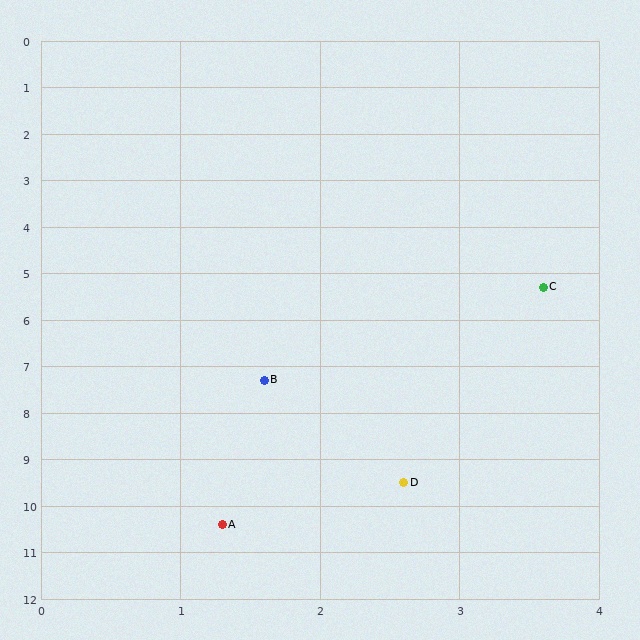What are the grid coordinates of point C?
Point C is at approximately (3.6, 5.3).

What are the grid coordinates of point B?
Point B is at approximately (1.6, 7.3).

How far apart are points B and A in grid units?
Points B and A are about 3.1 grid units apart.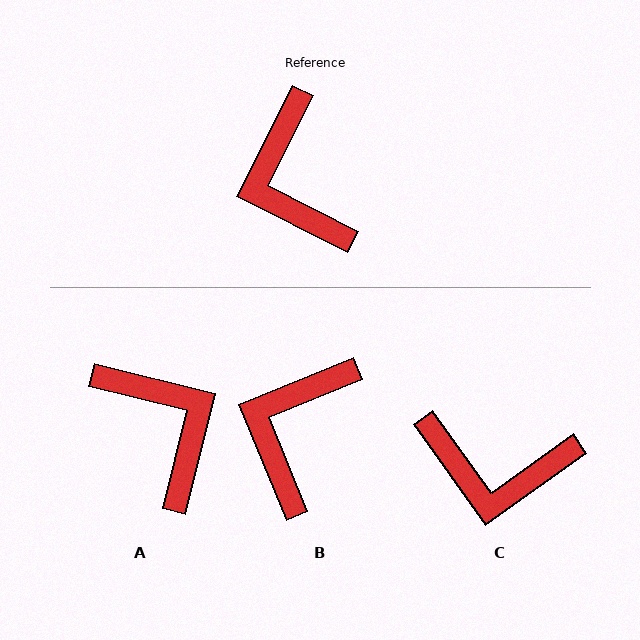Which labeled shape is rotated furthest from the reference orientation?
A, about 167 degrees away.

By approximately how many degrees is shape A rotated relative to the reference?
Approximately 167 degrees clockwise.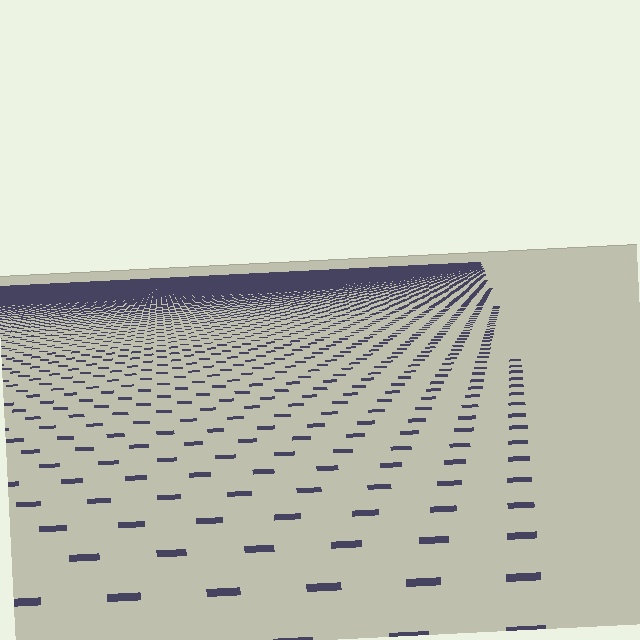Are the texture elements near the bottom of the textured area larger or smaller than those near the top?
Larger. Near the bottom, elements are closer to the viewer and appear at a bigger on-screen size.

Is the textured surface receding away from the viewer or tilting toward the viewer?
The surface is receding away from the viewer. Texture elements get smaller and denser toward the top.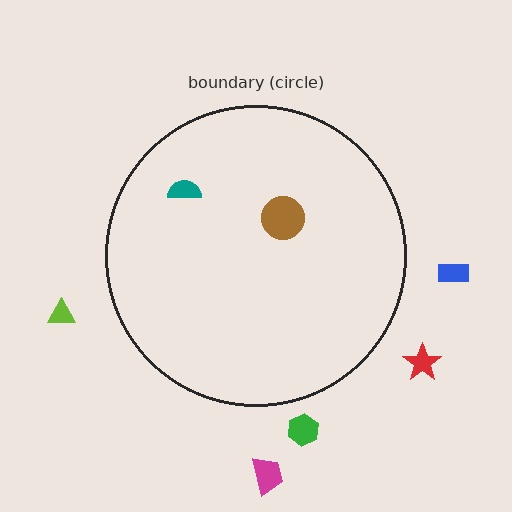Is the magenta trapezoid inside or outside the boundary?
Outside.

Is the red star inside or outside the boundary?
Outside.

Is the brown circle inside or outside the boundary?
Inside.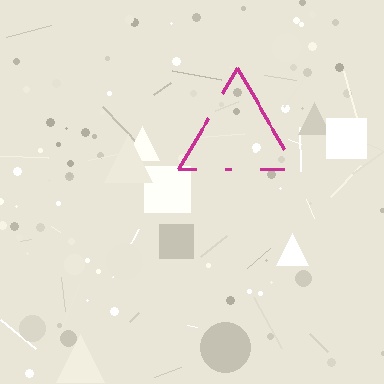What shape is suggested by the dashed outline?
The dashed outline suggests a triangle.